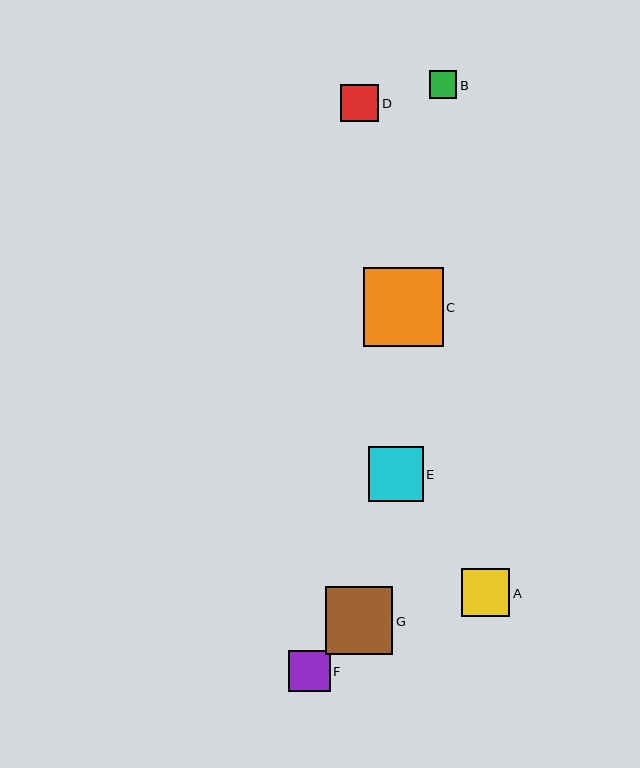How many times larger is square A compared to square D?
Square A is approximately 1.3 times the size of square D.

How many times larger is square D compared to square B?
Square D is approximately 1.4 times the size of square B.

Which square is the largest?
Square C is the largest with a size of approximately 80 pixels.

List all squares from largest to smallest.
From largest to smallest: C, G, E, A, F, D, B.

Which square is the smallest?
Square B is the smallest with a size of approximately 27 pixels.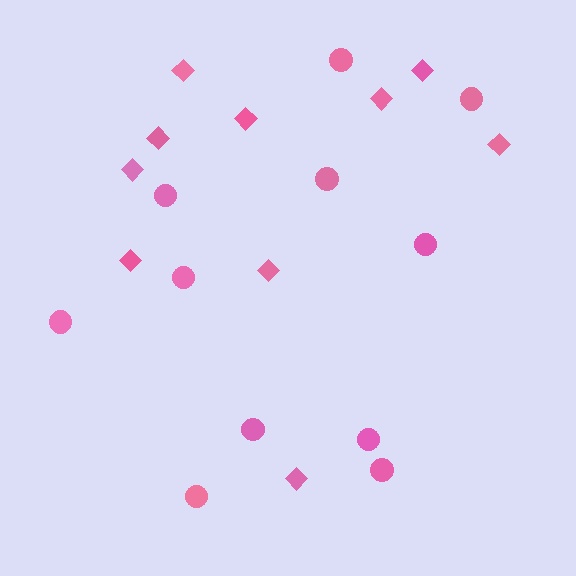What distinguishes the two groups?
There are 2 groups: one group of circles (11) and one group of diamonds (10).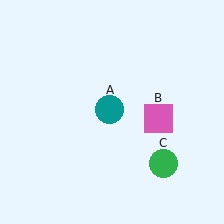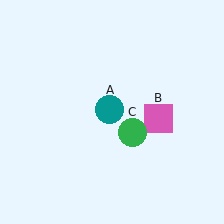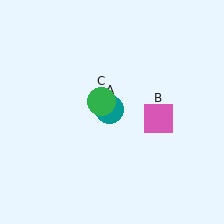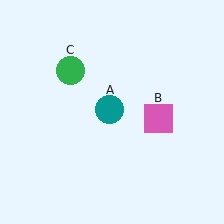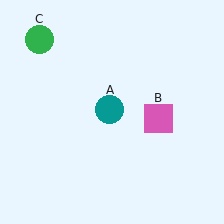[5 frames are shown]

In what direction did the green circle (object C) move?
The green circle (object C) moved up and to the left.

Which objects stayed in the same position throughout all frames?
Teal circle (object A) and pink square (object B) remained stationary.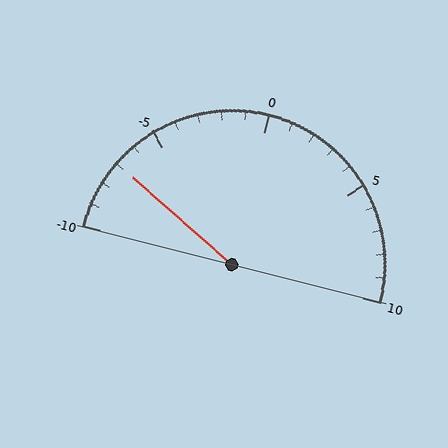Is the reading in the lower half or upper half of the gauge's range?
The reading is in the lower half of the range (-10 to 10).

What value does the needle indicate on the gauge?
The needle indicates approximately -7.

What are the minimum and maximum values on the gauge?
The gauge ranges from -10 to 10.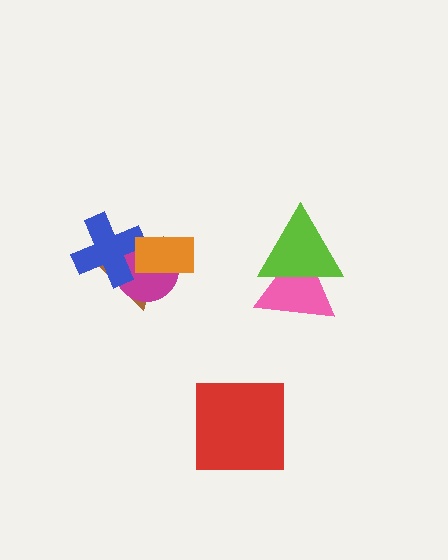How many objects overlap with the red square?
0 objects overlap with the red square.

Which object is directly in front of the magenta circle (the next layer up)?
The blue cross is directly in front of the magenta circle.